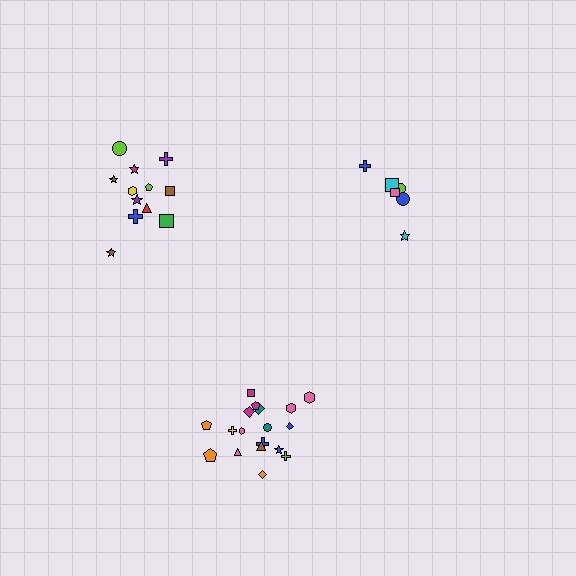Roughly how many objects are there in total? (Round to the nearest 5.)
Roughly 35 objects in total.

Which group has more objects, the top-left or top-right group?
The top-left group.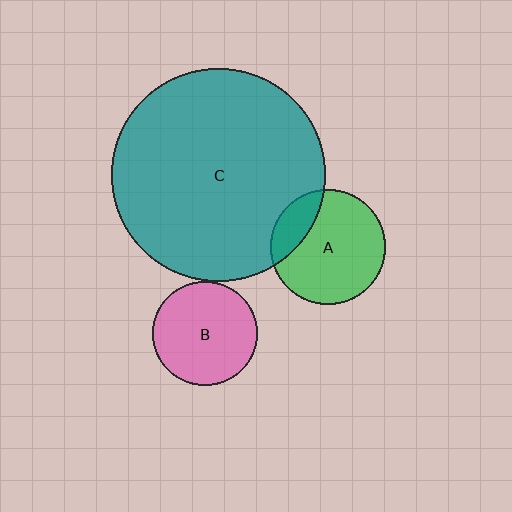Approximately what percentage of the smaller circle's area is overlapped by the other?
Approximately 20%.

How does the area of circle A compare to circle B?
Approximately 1.2 times.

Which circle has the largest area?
Circle C (teal).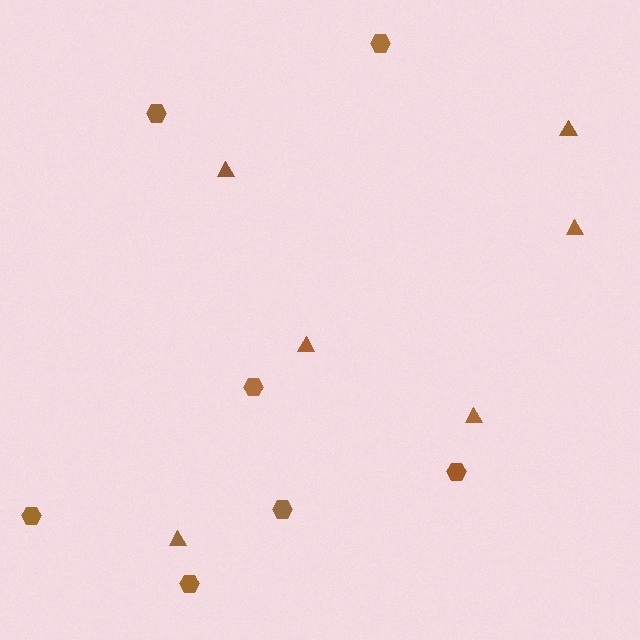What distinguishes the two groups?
There are 2 groups: one group of triangles (6) and one group of hexagons (7).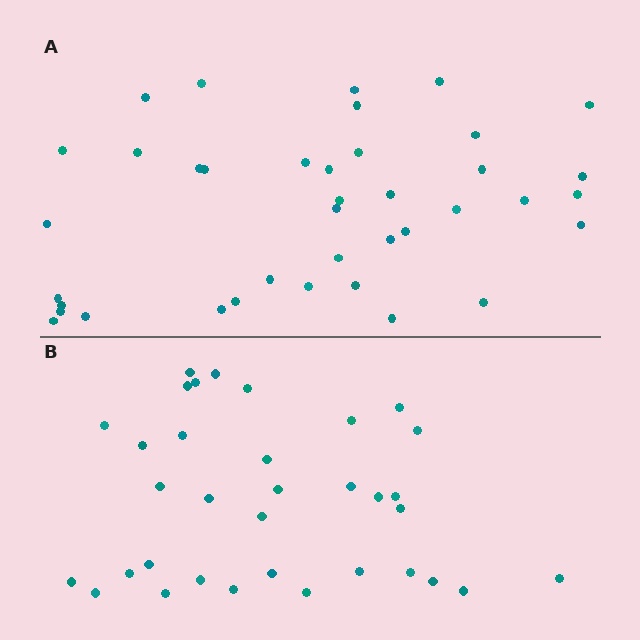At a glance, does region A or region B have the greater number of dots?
Region A (the top region) has more dots.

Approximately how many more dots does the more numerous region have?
Region A has about 5 more dots than region B.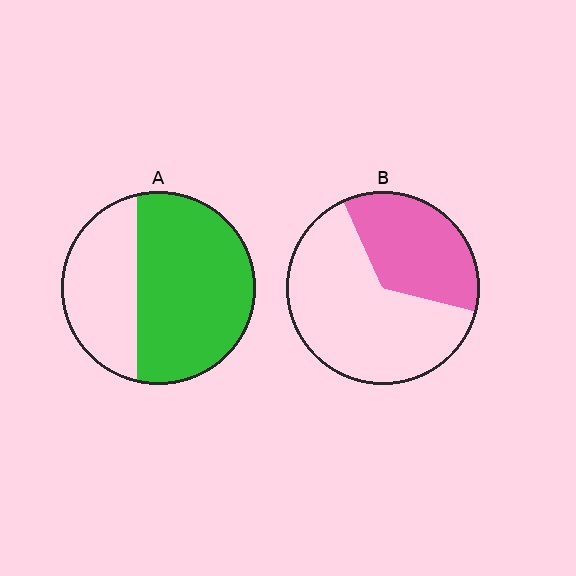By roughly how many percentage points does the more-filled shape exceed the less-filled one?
By roughly 30 percentage points (A over B).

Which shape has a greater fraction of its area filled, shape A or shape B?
Shape A.